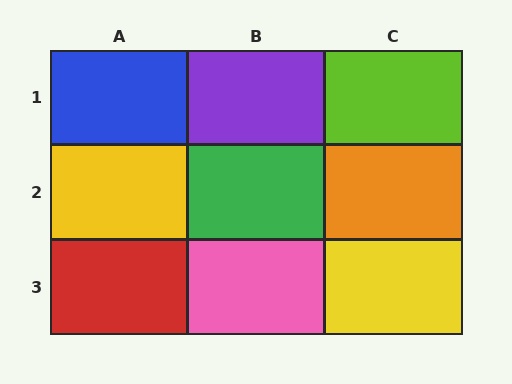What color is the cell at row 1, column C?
Lime.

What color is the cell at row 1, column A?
Blue.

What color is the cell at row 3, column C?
Yellow.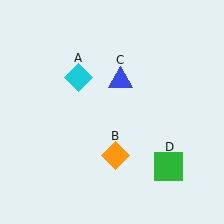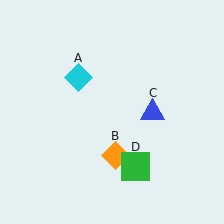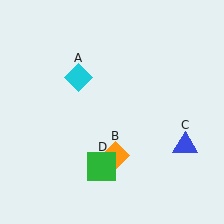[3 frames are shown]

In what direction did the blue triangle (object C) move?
The blue triangle (object C) moved down and to the right.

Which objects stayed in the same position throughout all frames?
Cyan diamond (object A) and orange diamond (object B) remained stationary.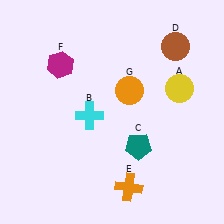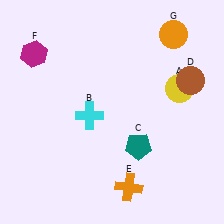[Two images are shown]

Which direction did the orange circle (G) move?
The orange circle (G) moved up.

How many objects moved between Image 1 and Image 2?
3 objects moved between the two images.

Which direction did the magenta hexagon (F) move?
The magenta hexagon (F) moved left.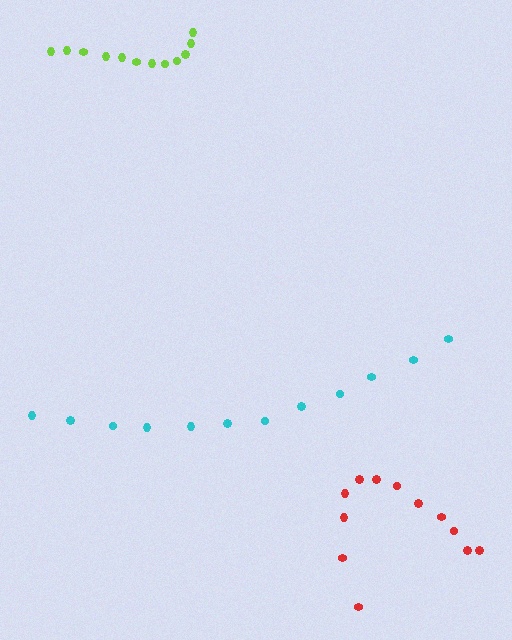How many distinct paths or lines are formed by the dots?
There are 3 distinct paths.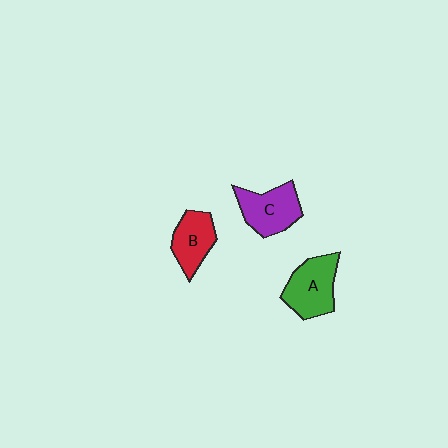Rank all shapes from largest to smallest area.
From largest to smallest: A (green), C (purple), B (red).